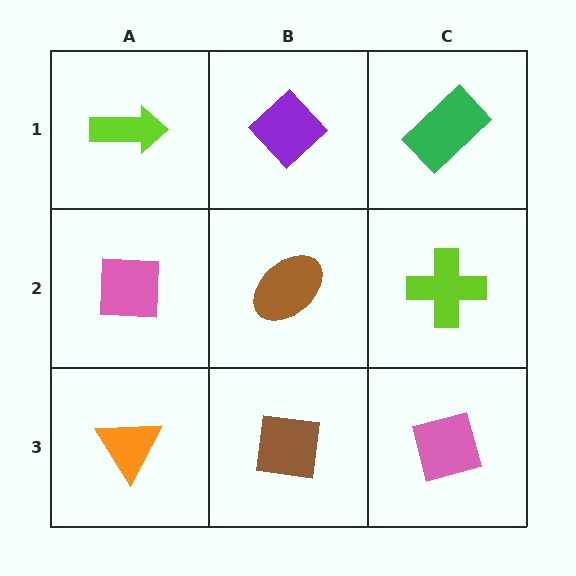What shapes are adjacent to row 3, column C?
A lime cross (row 2, column C), a brown square (row 3, column B).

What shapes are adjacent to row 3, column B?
A brown ellipse (row 2, column B), an orange triangle (row 3, column A), a pink diamond (row 3, column C).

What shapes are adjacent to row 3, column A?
A pink square (row 2, column A), a brown square (row 3, column B).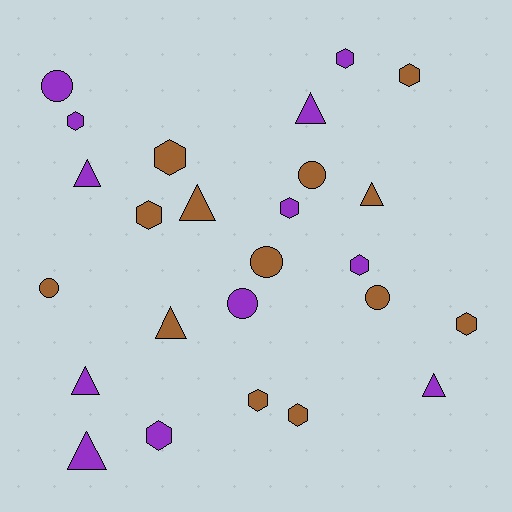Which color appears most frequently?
Brown, with 13 objects.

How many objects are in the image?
There are 25 objects.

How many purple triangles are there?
There are 5 purple triangles.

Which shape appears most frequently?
Hexagon, with 11 objects.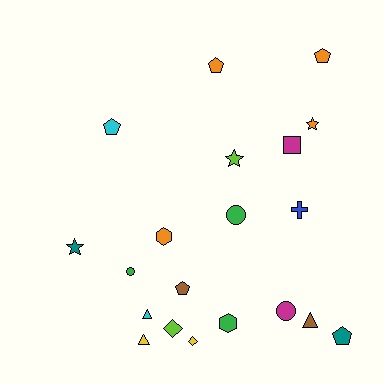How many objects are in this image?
There are 20 objects.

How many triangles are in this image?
There are 3 triangles.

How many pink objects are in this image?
There are no pink objects.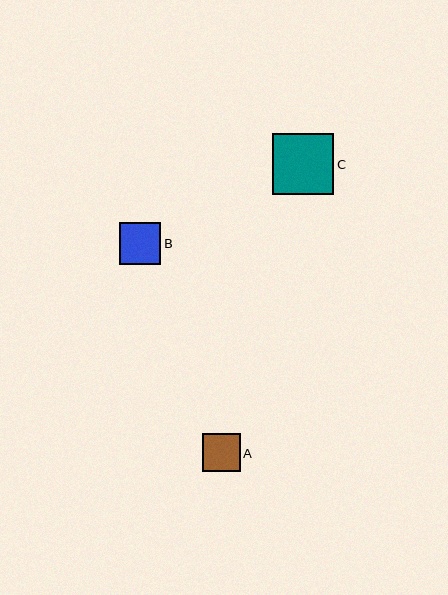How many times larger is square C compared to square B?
Square C is approximately 1.5 times the size of square B.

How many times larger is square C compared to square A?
Square C is approximately 1.6 times the size of square A.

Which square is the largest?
Square C is the largest with a size of approximately 61 pixels.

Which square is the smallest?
Square A is the smallest with a size of approximately 38 pixels.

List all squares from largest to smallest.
From largest to smallest: C, B, A.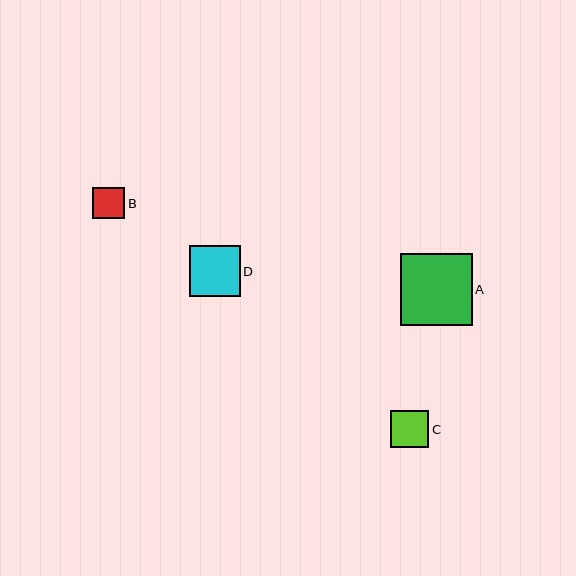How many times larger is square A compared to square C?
Square A is approximately 1.9 times the size of square C.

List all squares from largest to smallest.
From largest to smallest: A, D, C, B.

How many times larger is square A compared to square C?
Square A is approximately 1.9 times the size of square C.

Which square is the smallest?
Square B is the smallest with a size of approximately 32 pixels.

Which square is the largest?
Square A is the largest with a size of approximately 72 pixels.